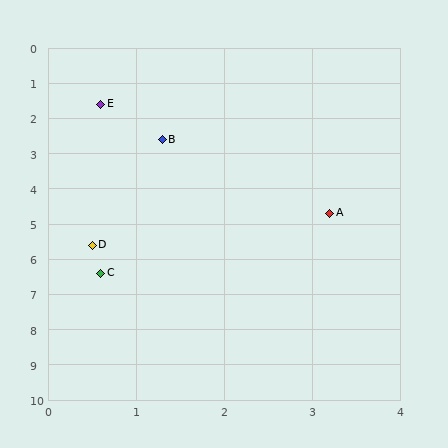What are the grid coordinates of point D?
Point D is at approximately (0.5, 5.6).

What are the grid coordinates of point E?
Point E is at approximately (0.6, 1.6).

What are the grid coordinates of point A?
Point A is at approximately (3.2, 4.7).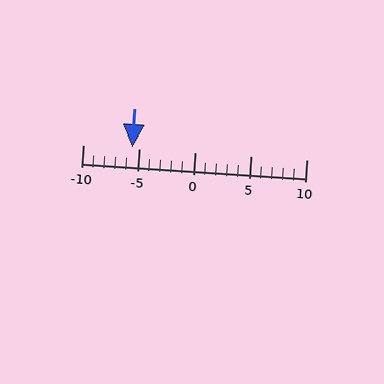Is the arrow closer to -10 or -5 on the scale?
The arrow is closer to -5.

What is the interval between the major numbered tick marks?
The major tick marks are spaced 5 units apart.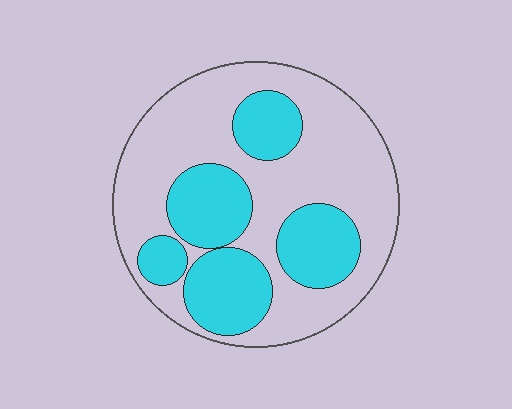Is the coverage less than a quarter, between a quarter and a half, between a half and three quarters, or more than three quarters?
Between a quarter and a half.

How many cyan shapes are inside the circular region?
5.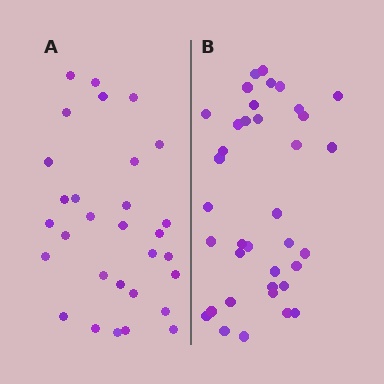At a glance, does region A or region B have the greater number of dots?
Region B (the right region) has more dots.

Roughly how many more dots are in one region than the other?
Region B has roughly 8 or so more dots than region A.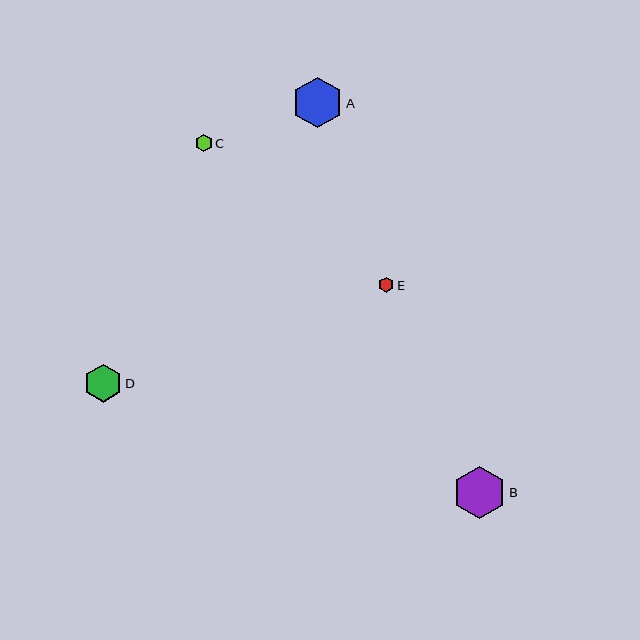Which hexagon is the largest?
Hexagon B is the largest with a size of approximately 52 pixels.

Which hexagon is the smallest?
Hexagon E is the smallest with a size of approximately 16 pixels.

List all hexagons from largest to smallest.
From largest to smallest: B, A, D, C, E.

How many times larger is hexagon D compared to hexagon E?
Hexagon D is approximately 2.5 times the size of hexagon E.